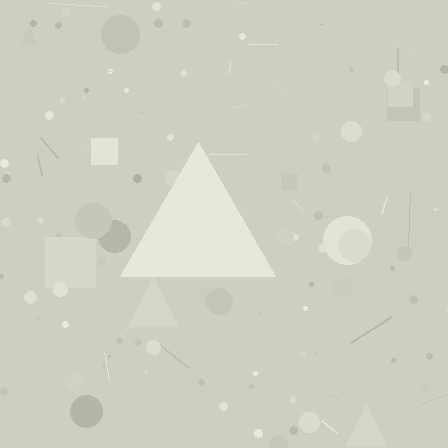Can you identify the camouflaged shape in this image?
The camouflaged shape is a triangle.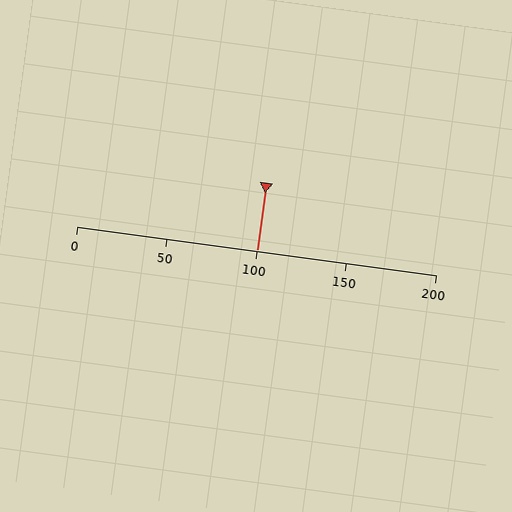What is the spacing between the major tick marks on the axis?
The major ticks are spaced 50 apart.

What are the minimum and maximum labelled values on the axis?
The axis runs from 0 to 200.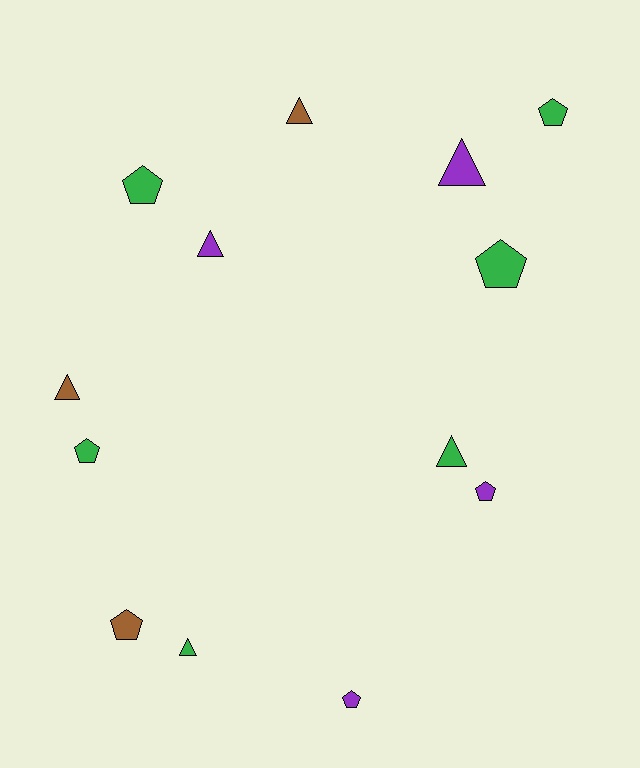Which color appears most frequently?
Green, with 6 objects.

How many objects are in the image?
There are 13 objects.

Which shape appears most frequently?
Pentagon, with 7 objects.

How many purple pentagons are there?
There are 2 purple pentagons.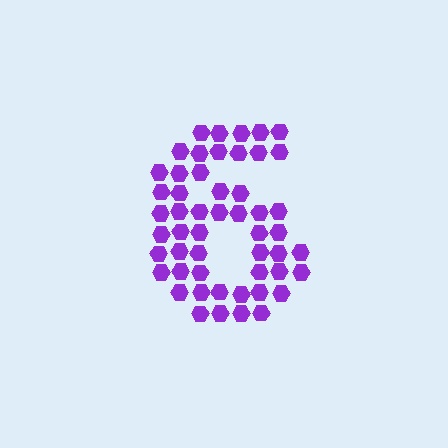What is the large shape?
The large shape is the digit 6.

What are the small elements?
The small elements are hexagons.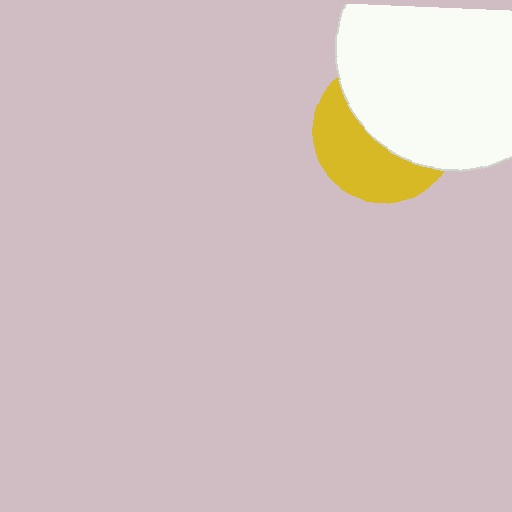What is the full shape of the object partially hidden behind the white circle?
The partially hidden object is a yellow circle.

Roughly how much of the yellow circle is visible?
About half of it is visible (roughly 45%).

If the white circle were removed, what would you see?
You would see the complete yellow circle.